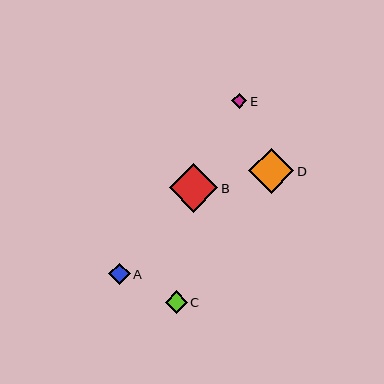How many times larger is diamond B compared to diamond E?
Diamond B is approximately 3.2 times the size of diamond E.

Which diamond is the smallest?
Diamond E is the smallest with a size of approximately 15 pixels.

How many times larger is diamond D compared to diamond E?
Diamond D is approximately 3.0 times the size of diamond E.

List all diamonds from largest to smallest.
From largest to smallest: B, D, C, A, E.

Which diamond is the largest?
Diamond B is the largest with a size of approximately 49 pixels.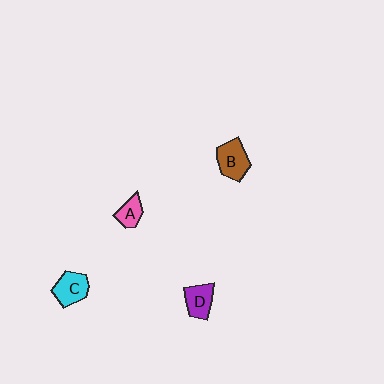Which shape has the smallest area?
Shape A (pink).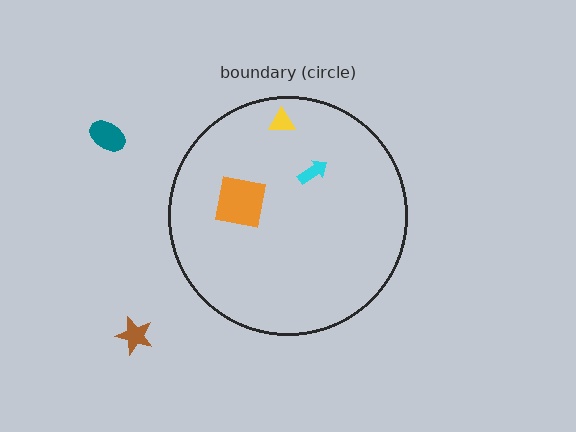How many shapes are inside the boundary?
3 inside, 2 outside.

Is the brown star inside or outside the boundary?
Outside.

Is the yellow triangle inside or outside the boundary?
Inside.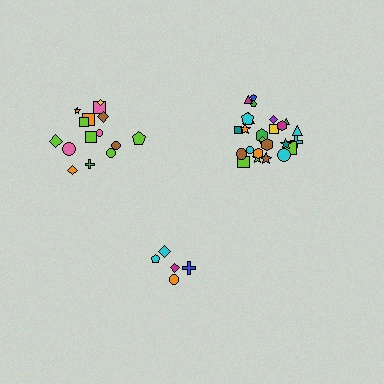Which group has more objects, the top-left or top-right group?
The top-right group.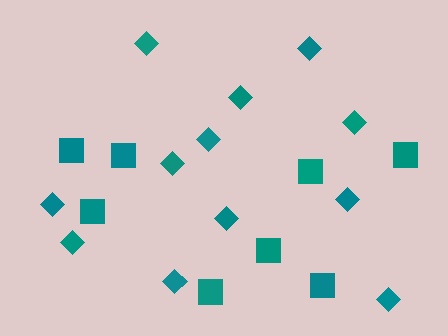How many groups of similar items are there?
There are 2 groups: one group of diamonds (12) and one group of squares (8).